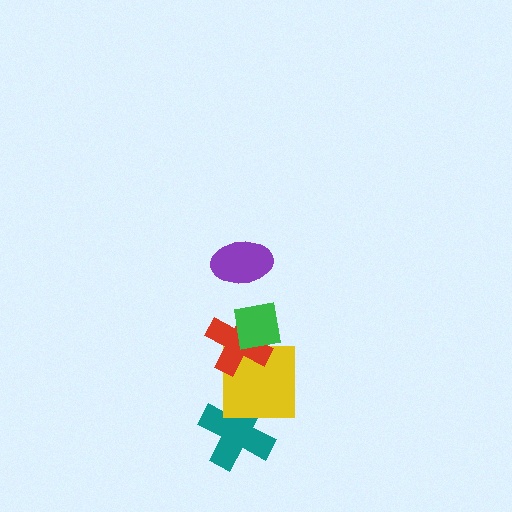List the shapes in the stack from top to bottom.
From top to bottom: the purple ellipse, the green square, the red cross, the yellow square, the teal cross.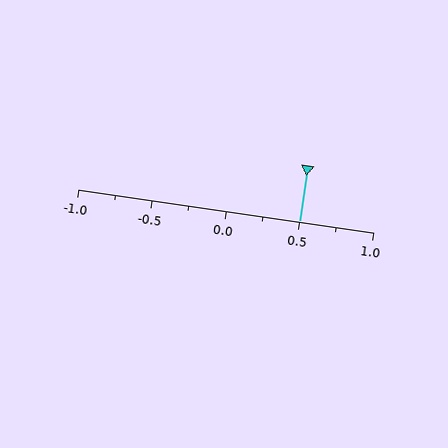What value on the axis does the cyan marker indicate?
The marker indicates approximately 0.5.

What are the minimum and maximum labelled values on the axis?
The axis runs from -1.0 to 1.0.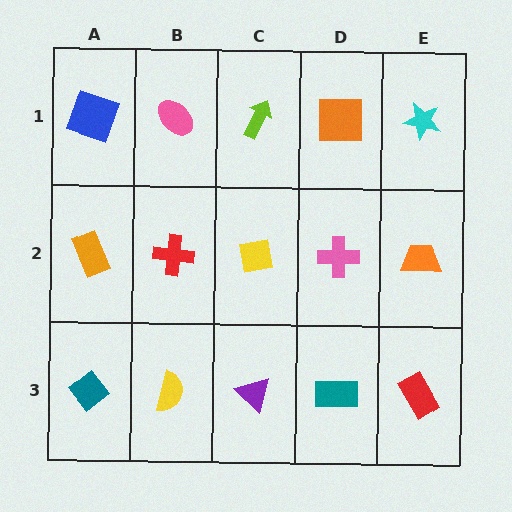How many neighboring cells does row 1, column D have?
3.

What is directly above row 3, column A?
An orange rectangle.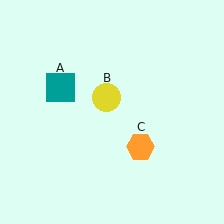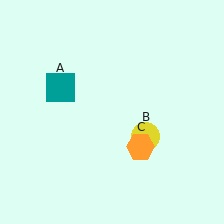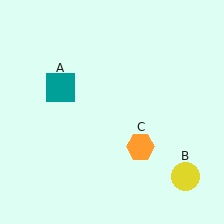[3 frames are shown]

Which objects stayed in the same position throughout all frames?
Teal square (object A) and orange hexagon (object C) remained stationary.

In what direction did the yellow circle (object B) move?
The yellow circle (object B) moved down and to the right.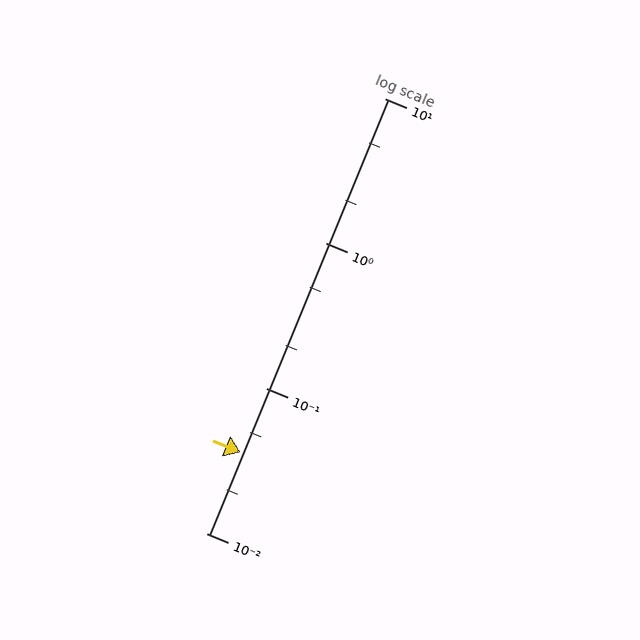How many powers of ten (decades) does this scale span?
The scale spans 3 decades, from 0.01 to 10.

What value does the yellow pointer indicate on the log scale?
The pointer indicates approximately 0.036.